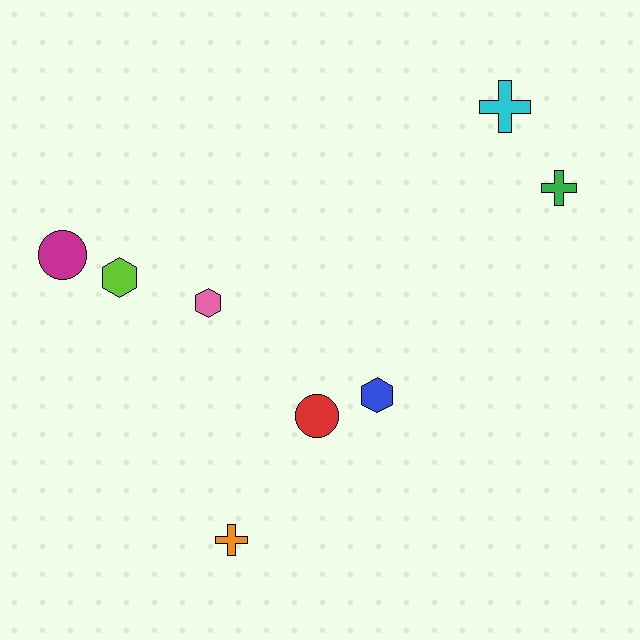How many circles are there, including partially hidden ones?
There are 2 circles.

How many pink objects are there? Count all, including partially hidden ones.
There is 1 pink object.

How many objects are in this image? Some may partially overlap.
There are 8 objects.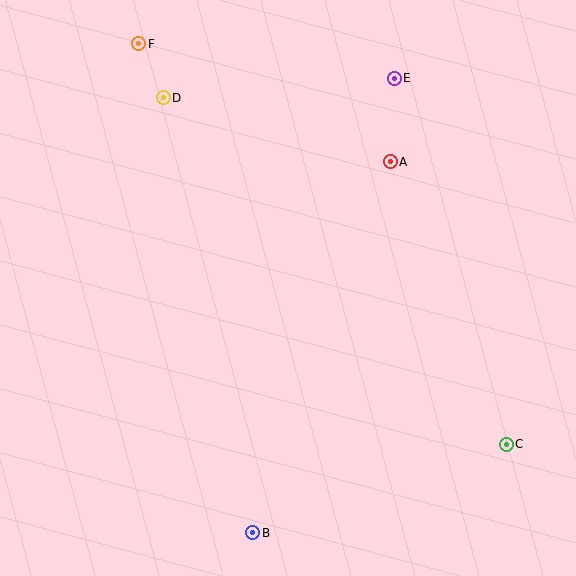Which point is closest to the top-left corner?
Point F is closest to the top-left corner.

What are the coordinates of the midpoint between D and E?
The midpoint between D and E is at (279, 88).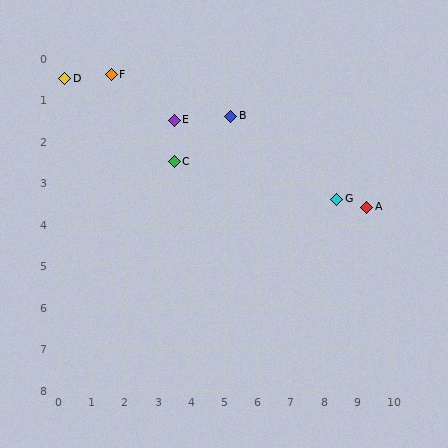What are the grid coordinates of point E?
Point E is at approximately (3.5, 1.5).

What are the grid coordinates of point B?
Point B is at approximately (5.2, 1.4).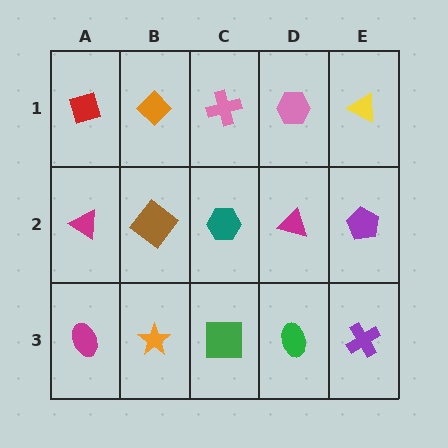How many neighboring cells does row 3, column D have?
3.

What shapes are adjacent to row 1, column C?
A teal hexagon (row 2, column C), an orange diamond (row 1, column B), a pink hexagon (row 1, column D).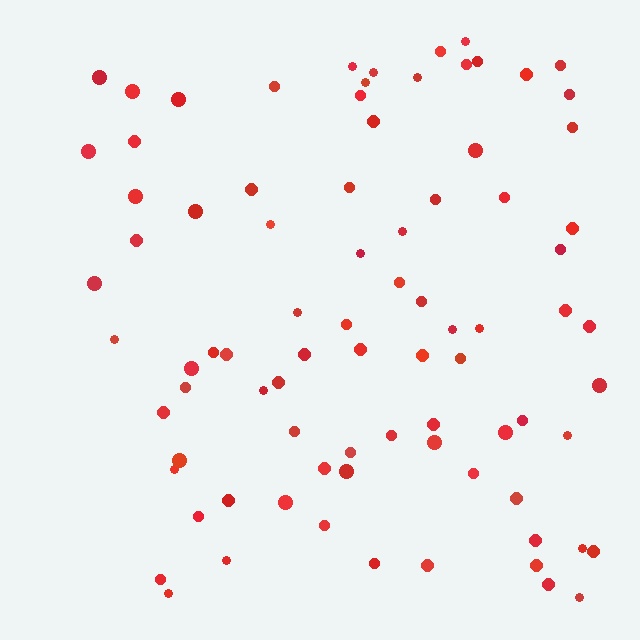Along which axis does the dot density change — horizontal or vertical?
Horizontal.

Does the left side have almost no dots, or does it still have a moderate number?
Still a moderate number, just noticeably fewer than the right.